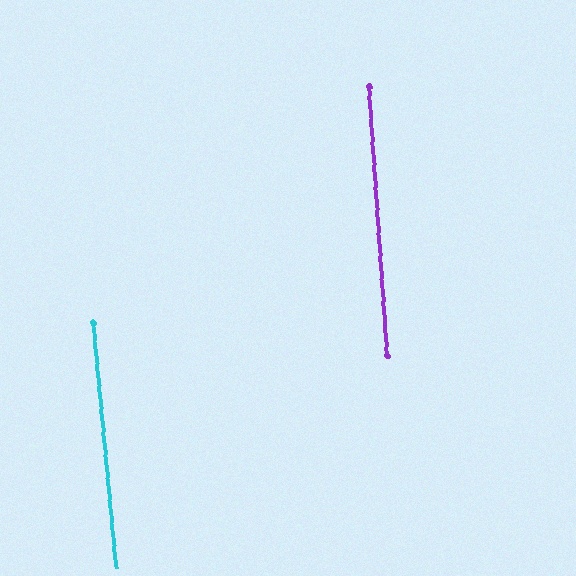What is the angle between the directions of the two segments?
Approximately 1 degree.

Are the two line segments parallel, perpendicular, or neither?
Parallel — their directions differ by only 1.4°.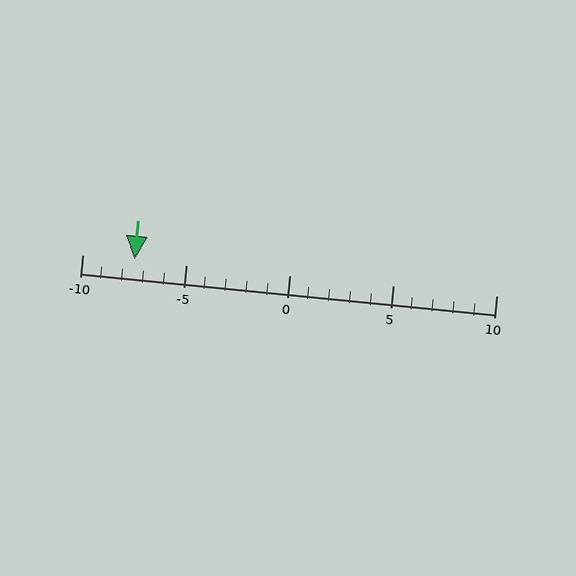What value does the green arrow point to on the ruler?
The green arrow points to approximately -8.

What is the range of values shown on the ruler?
The ruler shows values from -10 to 10.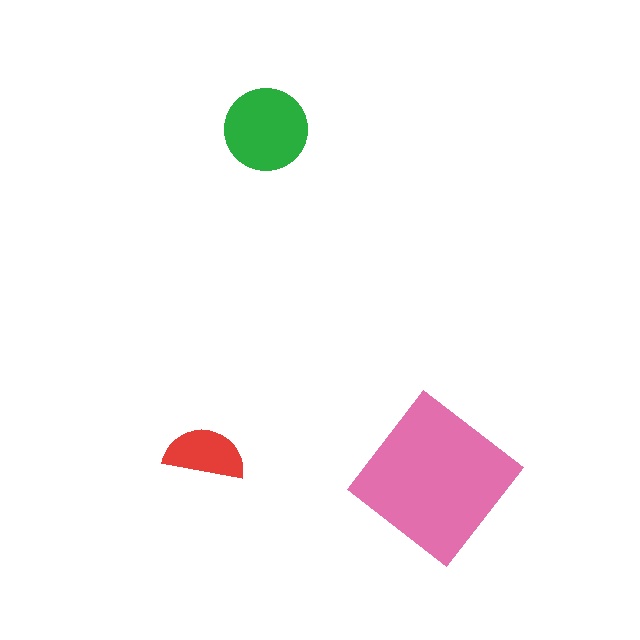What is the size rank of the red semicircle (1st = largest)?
3rd.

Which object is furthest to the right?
The pink diamond is rightmost.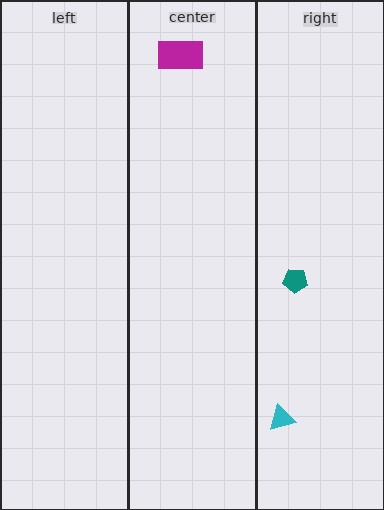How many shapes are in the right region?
2.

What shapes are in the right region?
The cyan triangle, the teal pentagon.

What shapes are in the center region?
The magenta rectangle.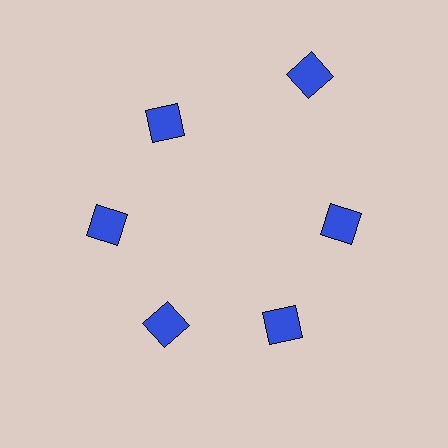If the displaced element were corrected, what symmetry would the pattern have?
It would have 6-fold rotational symmetry — the pattern would map onto itself every 60 degrees.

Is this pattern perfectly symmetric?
No. The 6 blue diamonds are arranged in a ring, but one element near the 1 o'clock position is pushed outward from the center, breaking the 6-fold rotational symmetry.